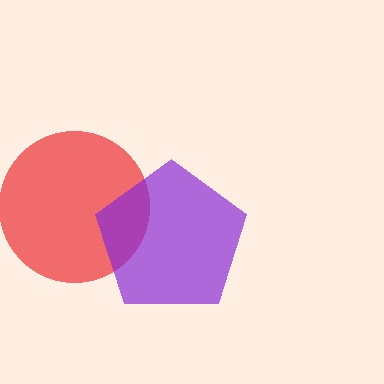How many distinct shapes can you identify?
There are 2 distinct shapes: a red circle, a purple pentagon.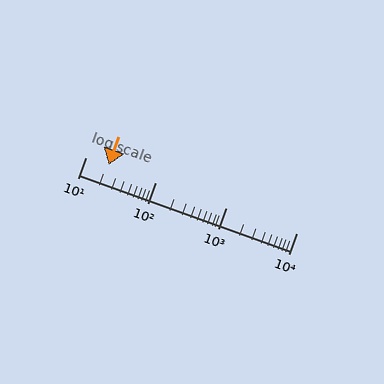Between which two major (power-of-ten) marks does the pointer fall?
The pointer is between 10 and 100.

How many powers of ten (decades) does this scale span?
The scale spans 3 decades, from 10 to 10000.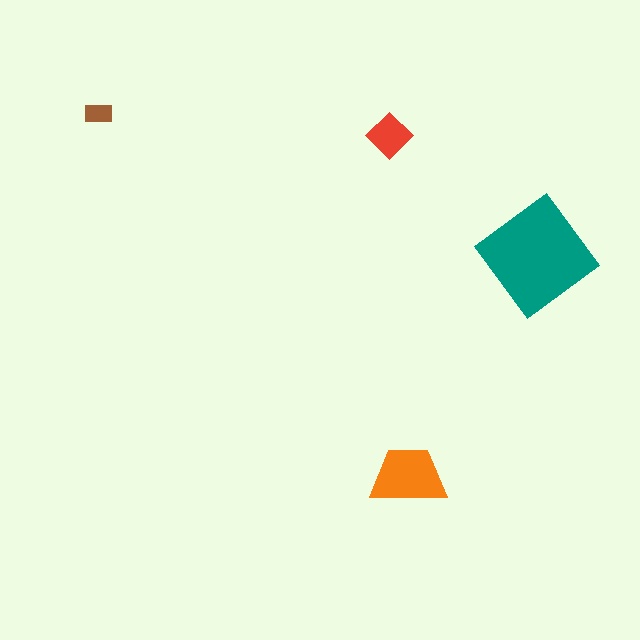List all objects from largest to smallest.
The teal diamond, the orange trapezoid, the red diamond, the brown rectangle.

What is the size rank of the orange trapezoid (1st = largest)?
2nd.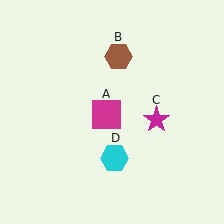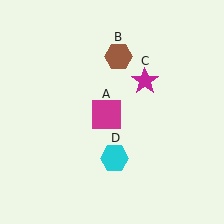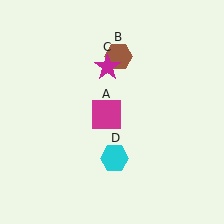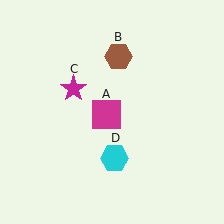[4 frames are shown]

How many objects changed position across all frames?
1 object changed position: magenta star (object C).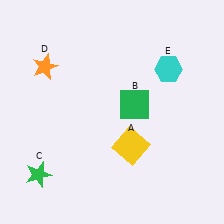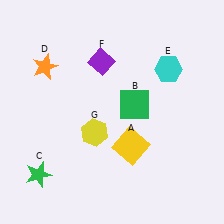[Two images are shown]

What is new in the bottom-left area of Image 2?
A yellow hexagon (G) was added in the bottom-left area of Image 2.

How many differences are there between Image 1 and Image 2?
There are 2 differences between the two images.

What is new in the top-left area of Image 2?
A purple diamond (F) was added in the top-left area of Image 2.